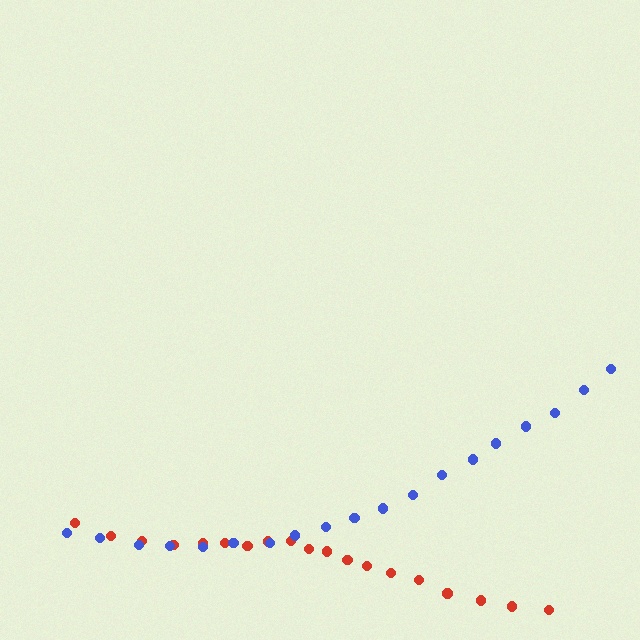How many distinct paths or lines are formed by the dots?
There are 2 distinct paths.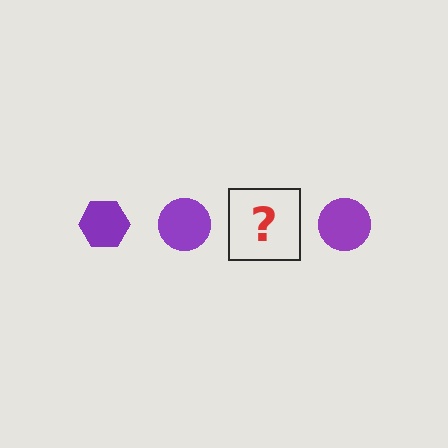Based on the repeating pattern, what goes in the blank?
The blank should be a purple hexagon.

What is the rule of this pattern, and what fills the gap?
The rule is that the pattern cycles through hexagon, circle shapes in purple. The gap should be filled with a purple hexagon.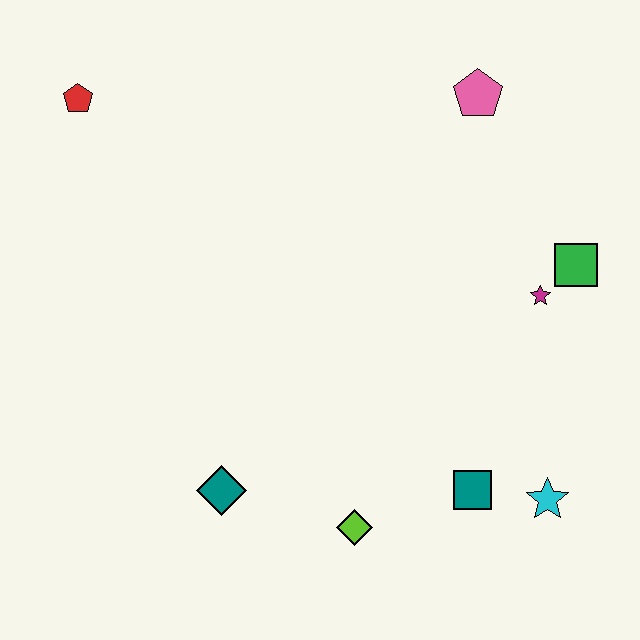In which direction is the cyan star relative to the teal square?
The cyan star is to the right of the teal square.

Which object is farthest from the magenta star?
The red pentagon is farthest from the magenta star.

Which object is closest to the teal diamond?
The lime diamond is closest to the teal diamond.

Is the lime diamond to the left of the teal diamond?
No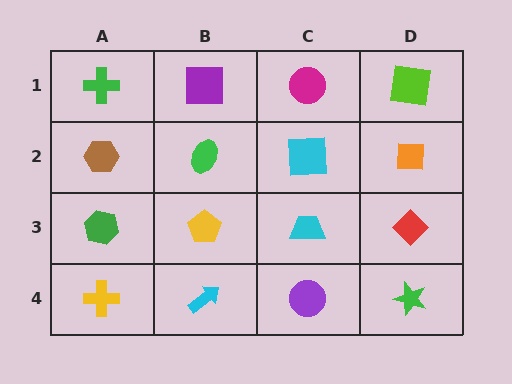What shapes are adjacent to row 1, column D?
An orange square (row 2, column D), a magenta circle (row 1, column C).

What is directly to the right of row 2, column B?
A cyan square.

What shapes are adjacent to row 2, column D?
A lime square (row 1, column D), a red diamond (row 3, column D), a cyan square (row 2, column C).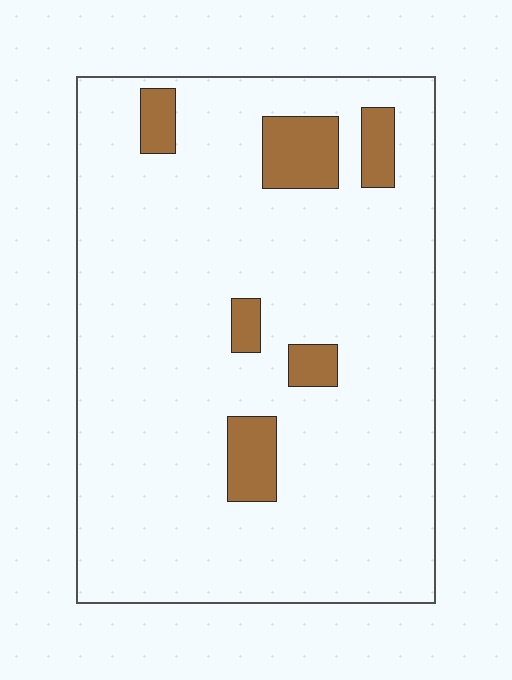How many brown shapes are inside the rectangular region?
6.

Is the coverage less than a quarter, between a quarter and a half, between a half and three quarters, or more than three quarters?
Less than a quarter.